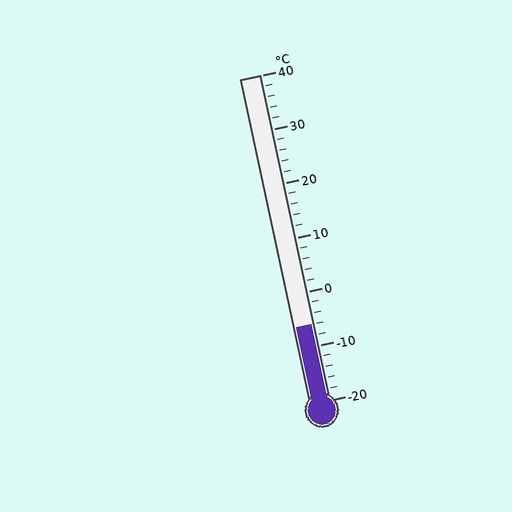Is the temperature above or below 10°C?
The temperature is below 10°C.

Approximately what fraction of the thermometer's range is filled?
The thermometer is filled to approximately 25% of its range.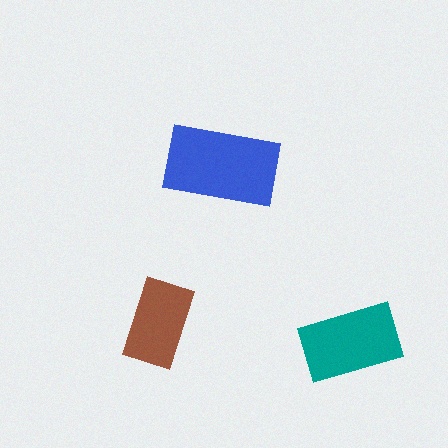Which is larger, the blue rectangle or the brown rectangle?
The blue one.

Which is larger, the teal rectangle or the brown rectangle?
The teal one.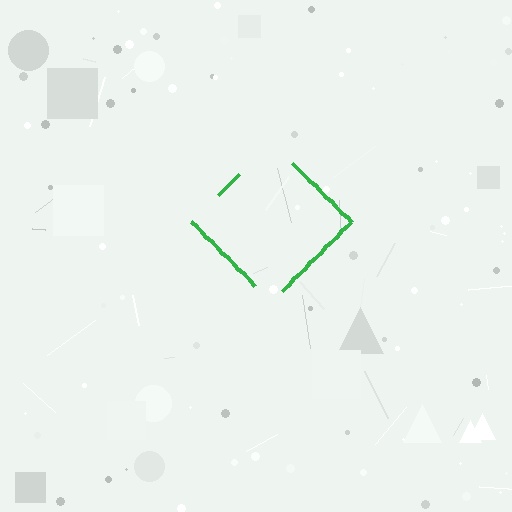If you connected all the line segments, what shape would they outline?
They would outline a diamond.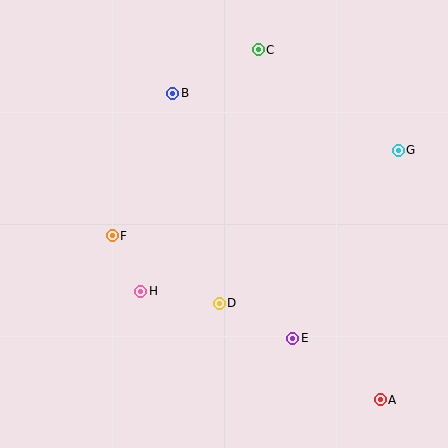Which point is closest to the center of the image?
Point D at (219, 303) is closest to the center.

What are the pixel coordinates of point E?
Point E is at (293, 338).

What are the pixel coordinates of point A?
Point A is at (380, 400).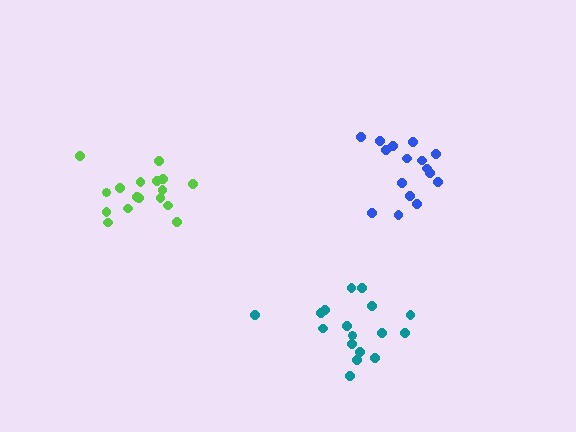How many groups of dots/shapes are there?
There are 3 groups.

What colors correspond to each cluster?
The clusters are colored: lime, teal, blue.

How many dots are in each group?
Group 1: 17 dots, Group 2: 17 dots, Group 3: 16 dots (50 total).